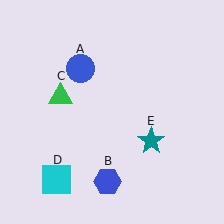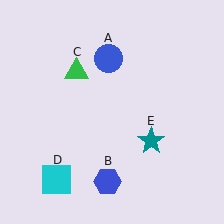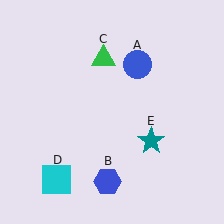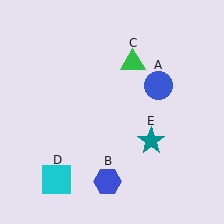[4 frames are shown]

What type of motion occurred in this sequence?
The blue circle (object A), green triangle (object C) rotated clockwise around the center of the scene.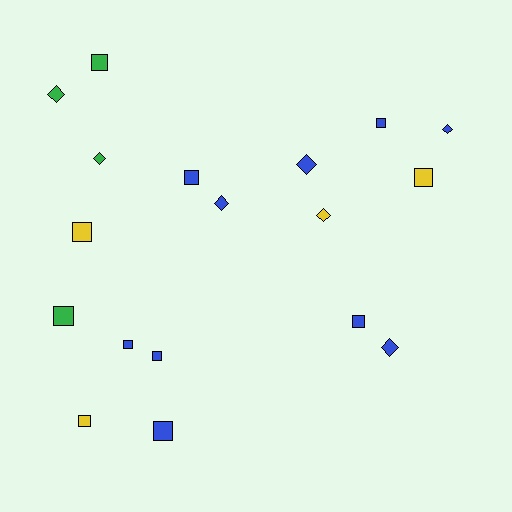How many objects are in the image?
There are 18 objects.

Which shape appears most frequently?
Square, with 11 objects.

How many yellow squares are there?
There are 3 yellow squares.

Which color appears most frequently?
Blue, with 10 objects.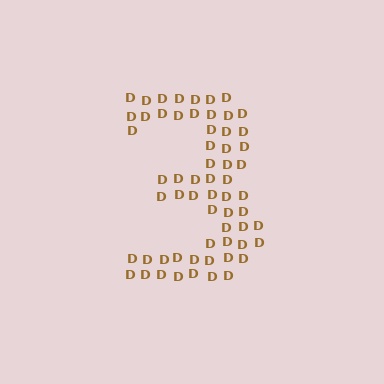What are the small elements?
The small elements are letter D's.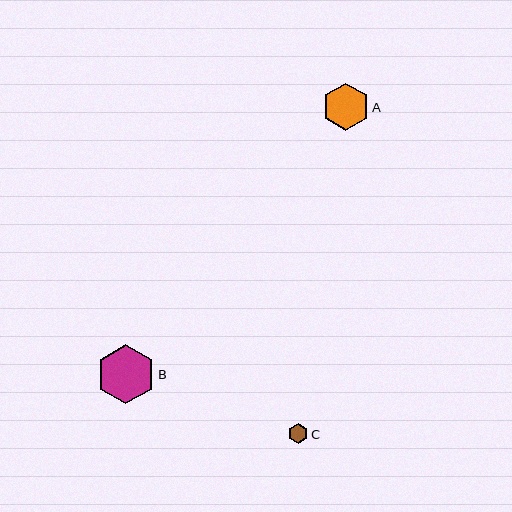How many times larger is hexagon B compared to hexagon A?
Hexagon B is approximately 1.2 times the size of hexagon A.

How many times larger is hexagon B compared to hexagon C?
Hexagon B is approximately 2.9 times the size of hexagon C.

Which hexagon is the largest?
Hexagon B is the largest with a size of approximately 59 pixels.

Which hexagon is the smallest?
Hexagon C is the smallest with a size of approximately 20 pixels.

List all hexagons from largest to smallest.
From largest to smallest: B, A, C.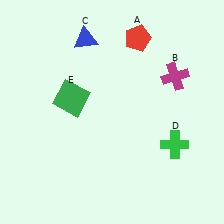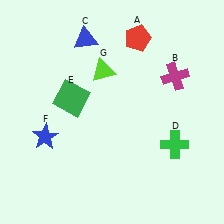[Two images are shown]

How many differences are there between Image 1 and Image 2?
There are 2 differences between the two images.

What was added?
A blue star (F), a lime triangle (G) were added in Image 2.